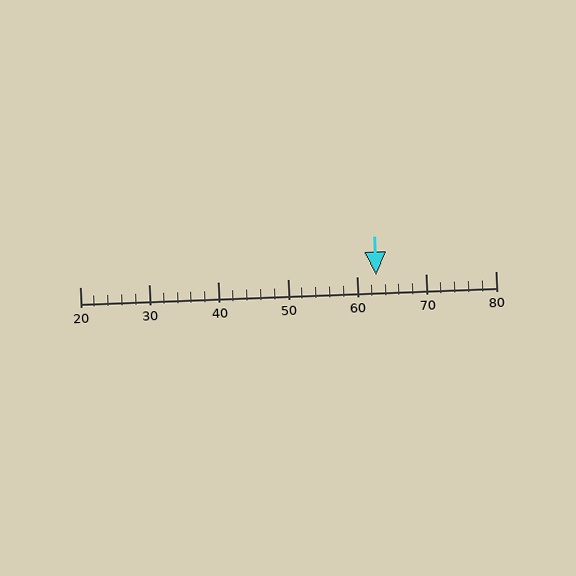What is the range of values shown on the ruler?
The ruler shows values from 20 to 80.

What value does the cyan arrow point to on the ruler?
The cyan arrow points to approximately 63.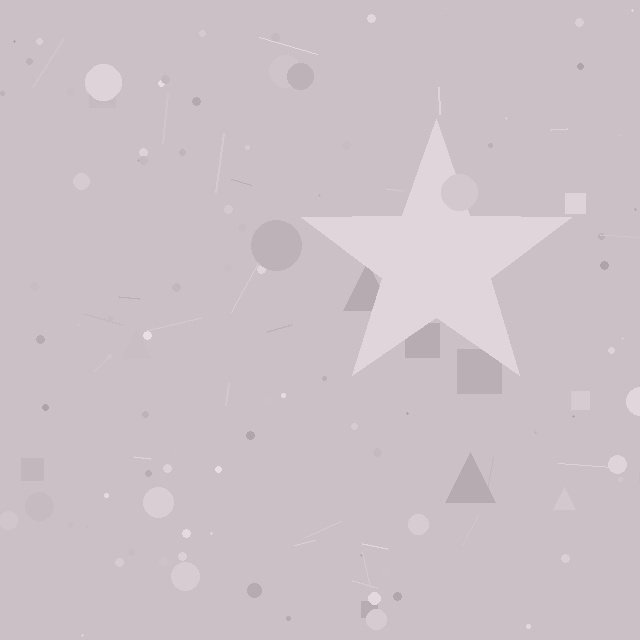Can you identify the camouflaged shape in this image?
The camouflaged shape is a star.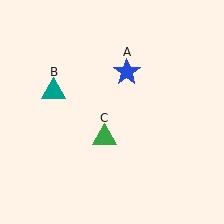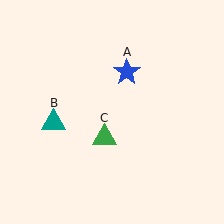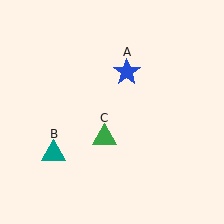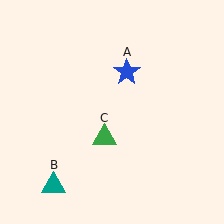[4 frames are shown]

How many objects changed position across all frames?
1 object changed position: teal triangle (object B).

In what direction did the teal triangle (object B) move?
The teal triangle (object B) moved down.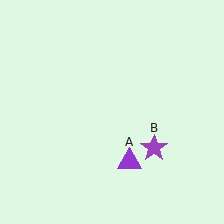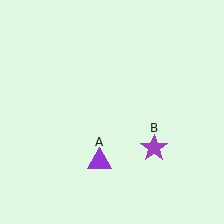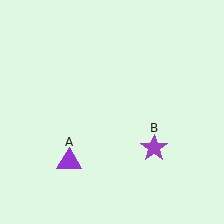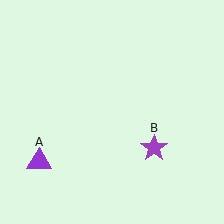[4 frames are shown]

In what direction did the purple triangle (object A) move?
The purple triangle (object A) moved left.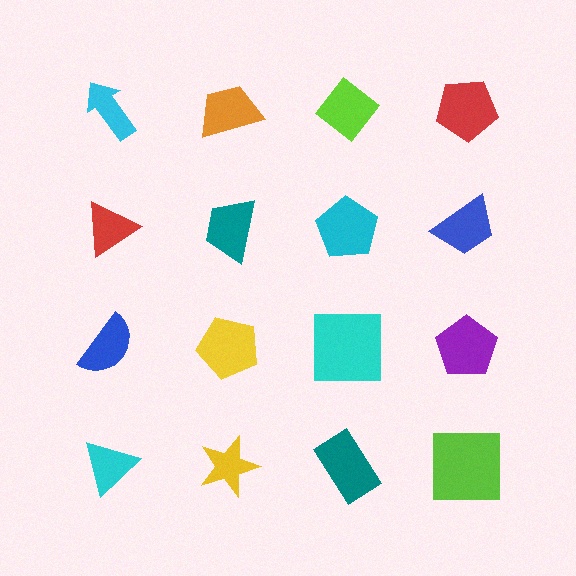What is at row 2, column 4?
A blue trapezoid.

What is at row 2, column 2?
A teal trapezoid.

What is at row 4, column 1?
A cyan triangle.